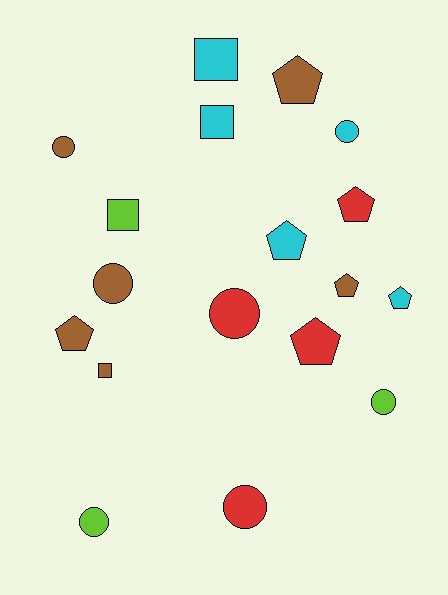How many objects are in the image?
There are 18 objects.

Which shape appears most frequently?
Circle, with 7 objects.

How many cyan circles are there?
There is 1 cyan circle.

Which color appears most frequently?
Brown, with 6 objects.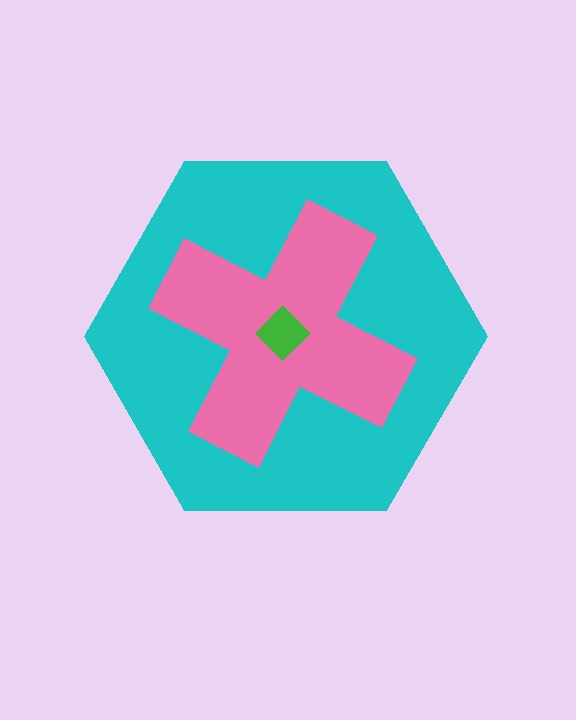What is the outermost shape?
The cyan hexagon.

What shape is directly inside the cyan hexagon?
The pink cross.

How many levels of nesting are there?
3.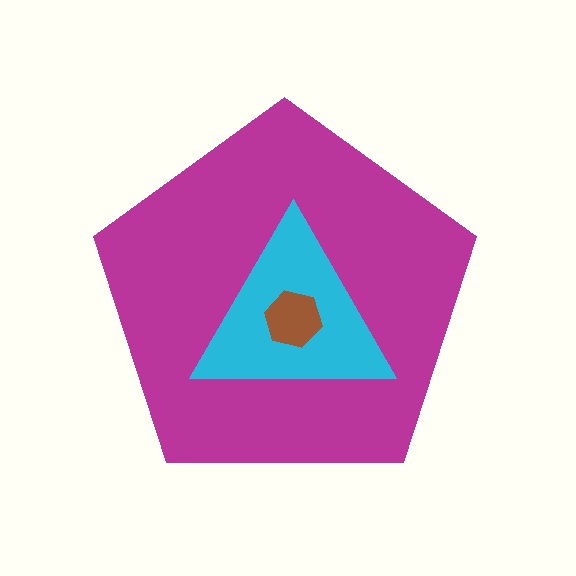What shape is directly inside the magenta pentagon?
The cyan triangle.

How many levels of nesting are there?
3.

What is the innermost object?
The brown hexagon.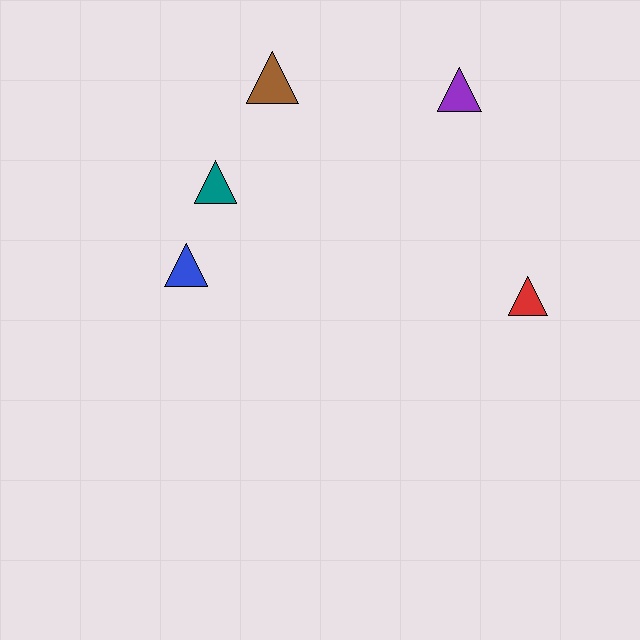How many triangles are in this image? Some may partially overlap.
There are 5 triangles.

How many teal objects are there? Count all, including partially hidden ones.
There is 1 teal object.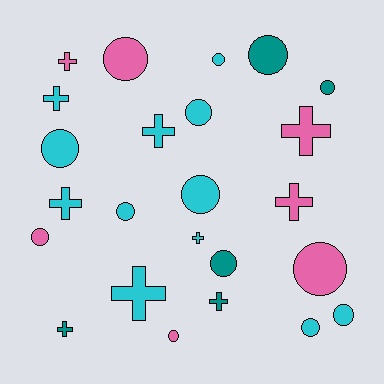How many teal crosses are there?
There are 2 teal crosses.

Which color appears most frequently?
Cyan, with 12 objects.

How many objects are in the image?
There are 24 objects.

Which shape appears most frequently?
Circle, with 14 objects.